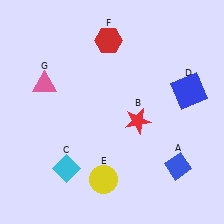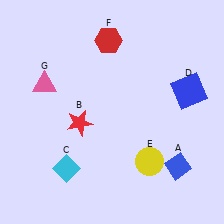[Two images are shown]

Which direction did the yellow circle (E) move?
The yellow circle (E) moved right.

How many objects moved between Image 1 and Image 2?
2 objects moved between the two images.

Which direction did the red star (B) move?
The red star (B) moved left.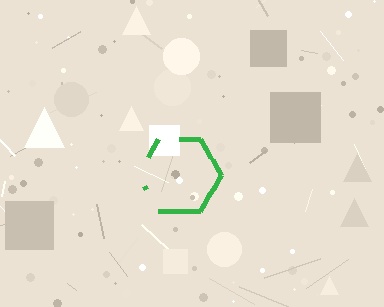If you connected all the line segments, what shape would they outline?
They would outline a hexagon.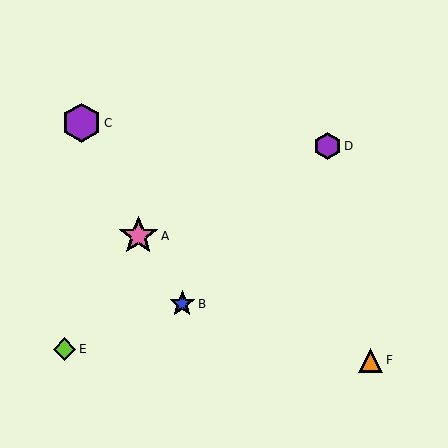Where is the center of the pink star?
The center of the pink star is at (138, 236).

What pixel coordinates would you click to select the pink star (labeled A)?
Click at (138, 236) to select the pink star A.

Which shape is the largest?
The purple hexagon (labeled C) is the largest.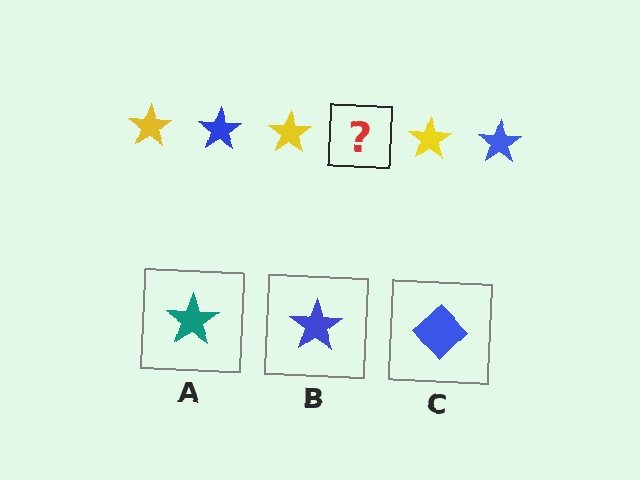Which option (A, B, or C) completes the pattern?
B.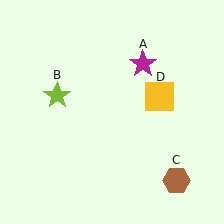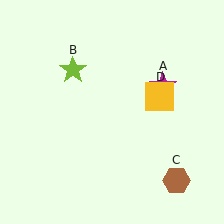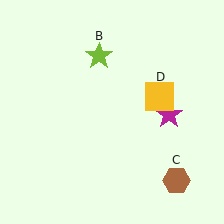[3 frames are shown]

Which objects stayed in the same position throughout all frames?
Brown hexagon (object C) and yellow square (object D) remained stationary.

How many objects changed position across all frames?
2 objects changed position: magenta star (object A), lime star (object B).